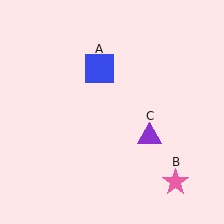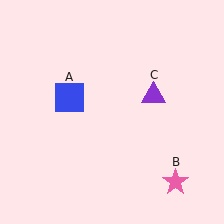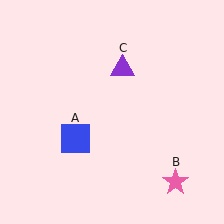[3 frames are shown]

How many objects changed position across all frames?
2 objects changed position: blue square (object A), purple triangle (object C).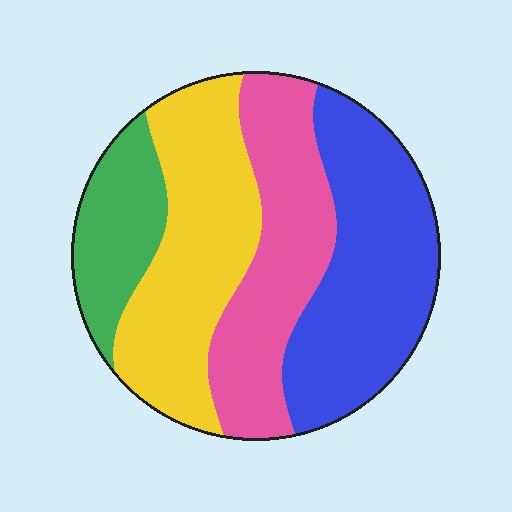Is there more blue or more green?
Blue.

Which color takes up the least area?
Green, at roughly 15%.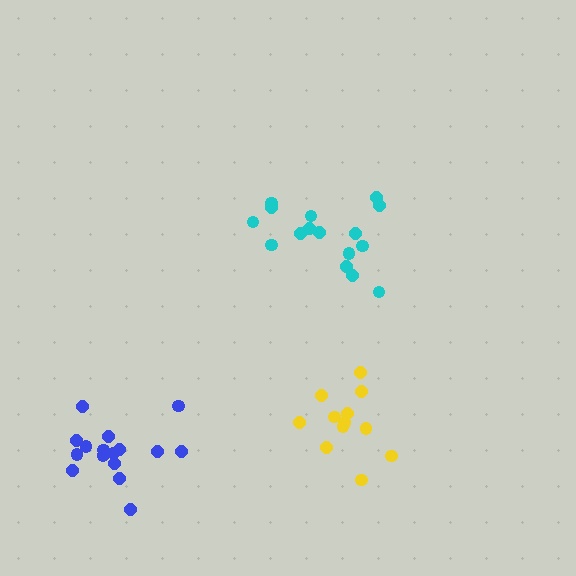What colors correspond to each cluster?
The clusters are colored: blue, yellow, cyan.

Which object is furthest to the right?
The yellow cluster is rightmost.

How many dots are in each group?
Group 1: 17 dots, Group 2: 12 dots, Group 3: 16 dots (45 total).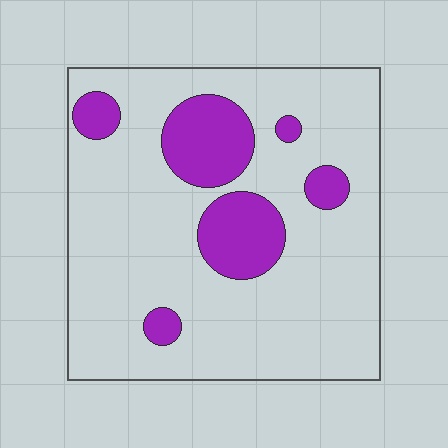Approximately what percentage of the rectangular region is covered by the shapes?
Approximately 20%.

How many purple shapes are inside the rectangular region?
6.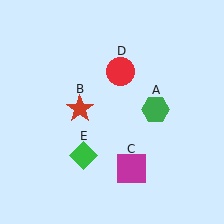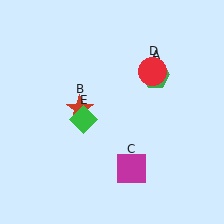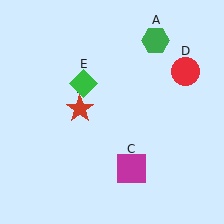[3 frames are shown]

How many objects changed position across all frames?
3 objects changed position: green hexagon (object A), red circle (object D), green diamond (object E).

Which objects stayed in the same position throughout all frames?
Red star (object B) and magenta square (object C) remained stationary.